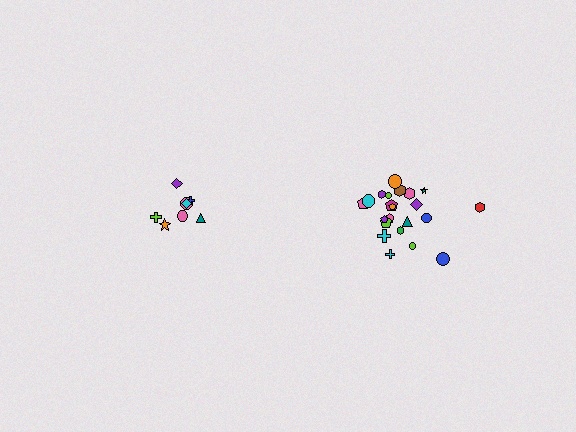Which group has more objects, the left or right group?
The right group.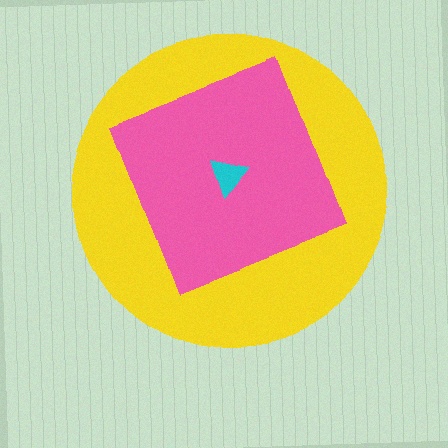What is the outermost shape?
The yellow circle.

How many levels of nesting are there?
3.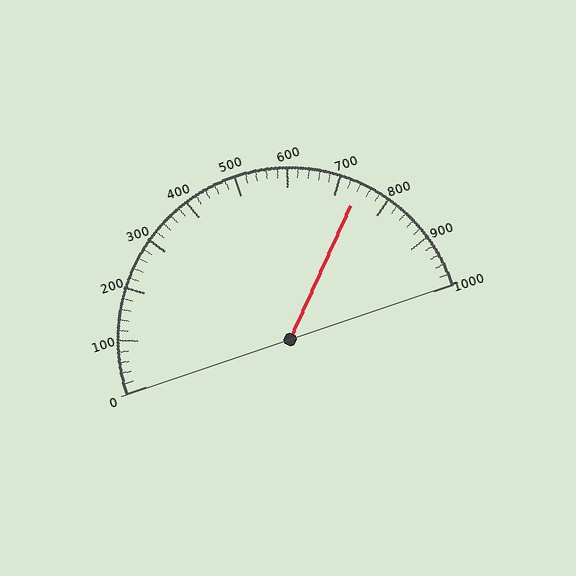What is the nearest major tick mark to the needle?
The nearest major tick mark is 700.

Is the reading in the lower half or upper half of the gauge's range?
The reading is in the upper half of the range (0 to 1000).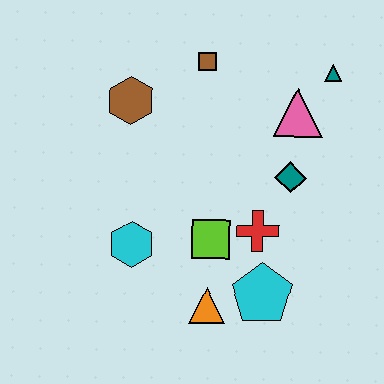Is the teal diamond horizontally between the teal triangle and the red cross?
Yes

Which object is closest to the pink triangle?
The teal triangle is closest to the pink triangle.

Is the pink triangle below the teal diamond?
No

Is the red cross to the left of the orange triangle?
No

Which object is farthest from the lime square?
The teal triangle is farthest from the lime square.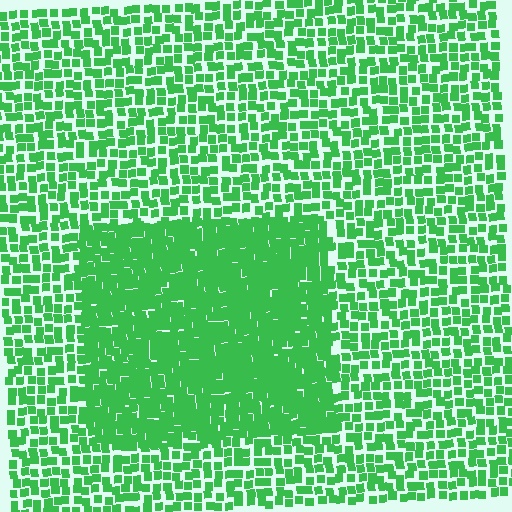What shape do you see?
I see a rectangle.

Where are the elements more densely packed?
The elements are more densely packed inside the rectangle boundary.